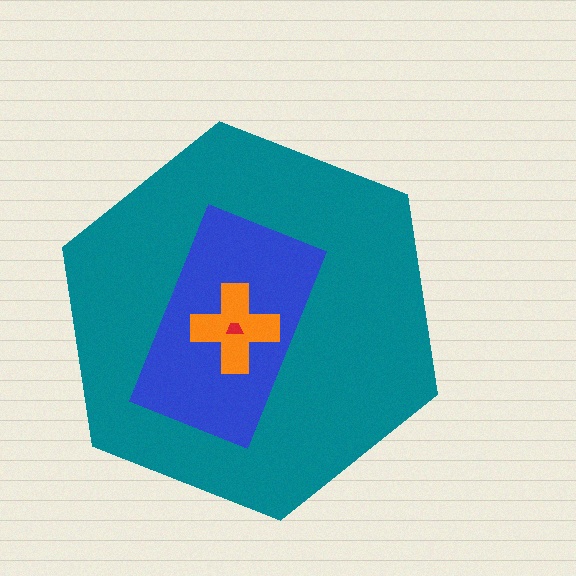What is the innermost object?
The red trapezoid.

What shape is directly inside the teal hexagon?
The blue rectangle.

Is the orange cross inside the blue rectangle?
Yes.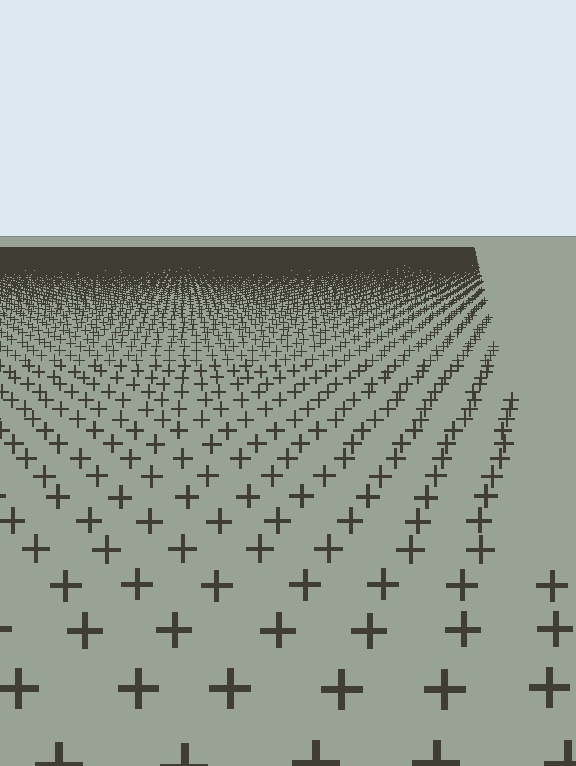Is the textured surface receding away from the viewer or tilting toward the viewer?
The surface is receding away from the viewer. Texture elements get smaller and denser toward the top.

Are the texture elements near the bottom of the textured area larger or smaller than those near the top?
Larger. Near the bottom, elements are closer to the viewer and appear at a bigger on-screen size.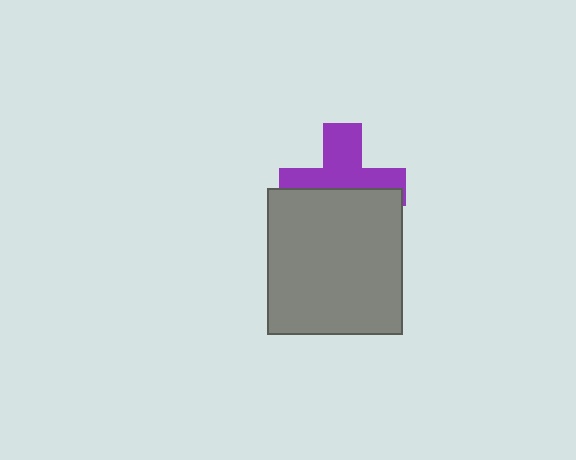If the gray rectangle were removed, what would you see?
You would see the complete purple cross.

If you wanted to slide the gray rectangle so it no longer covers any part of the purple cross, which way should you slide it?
Slide it down — that is the most direct way to separate the two shapes.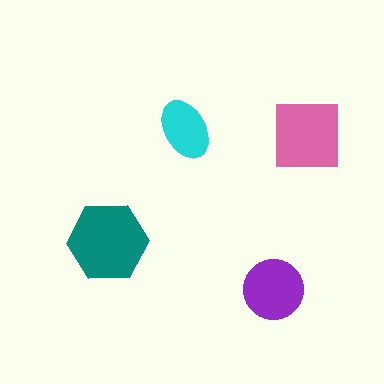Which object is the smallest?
The cyan ellipse.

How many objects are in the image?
There are 4 objects in the image.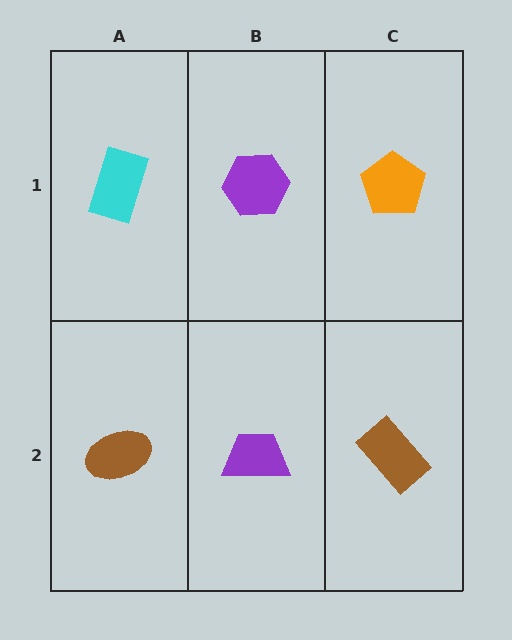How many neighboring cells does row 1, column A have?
2.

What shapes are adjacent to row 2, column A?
A cyan rectangle (row 1, column A), a purple trapezoid (row 2, column B).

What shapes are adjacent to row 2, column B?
A purple hexagon (row 1, column B), a brown ellipse (row 2, column A), a brown rectangle (row 2, column C).